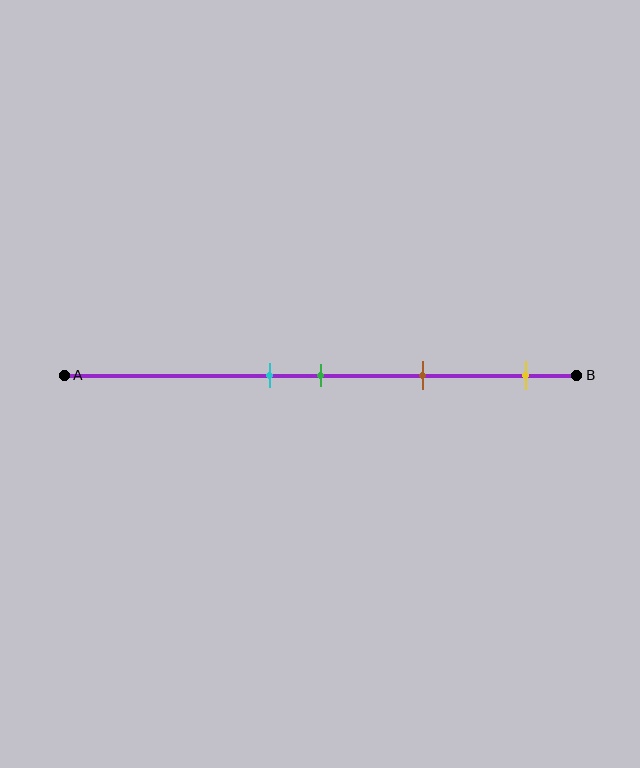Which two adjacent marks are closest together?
The cyan and green marks are the closest adjacent pair.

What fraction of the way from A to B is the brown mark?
The brown mark is approximately 70% (0.7) of the way from A to B.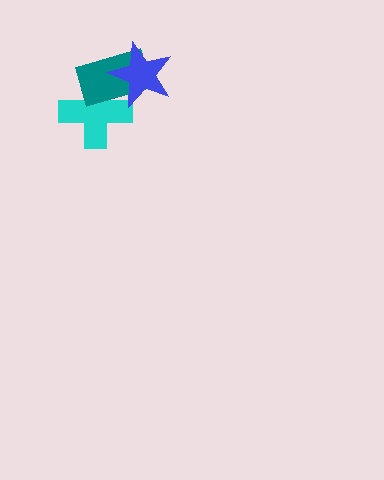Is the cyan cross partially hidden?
Yes, it is partially covered by another shape.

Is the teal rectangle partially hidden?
Yes, it is partially covered by another shape.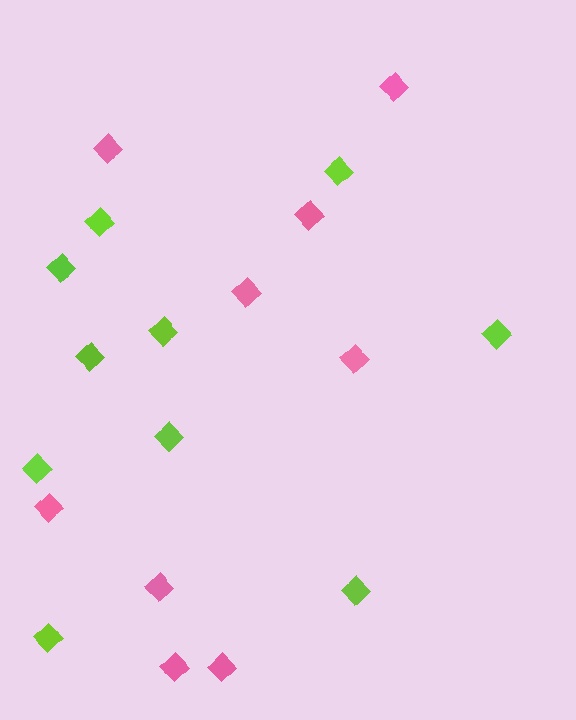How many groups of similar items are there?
There are 2 groups: one group of lime diamonds (10) and one group of pink diamonds (9).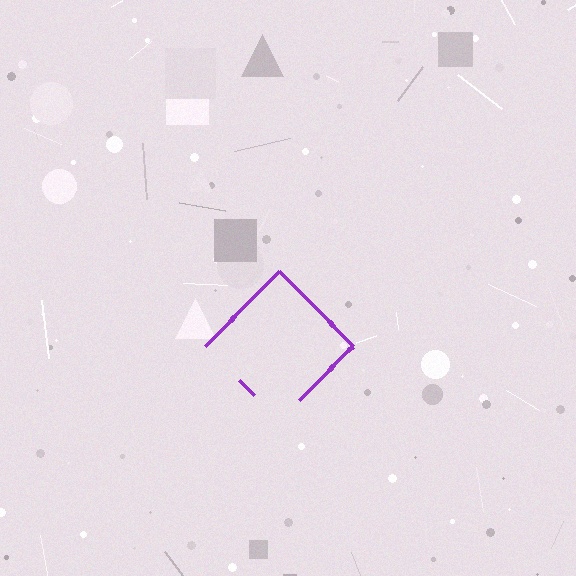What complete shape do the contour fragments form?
The contour fragments form a diamond.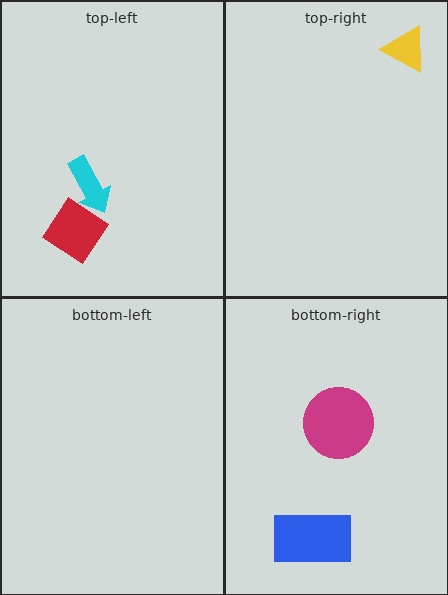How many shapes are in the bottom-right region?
2.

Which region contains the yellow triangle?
The top-right region.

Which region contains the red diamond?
The top-left region.